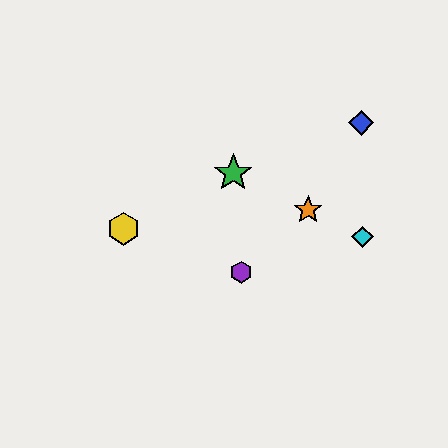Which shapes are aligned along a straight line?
The red star, the green star, the orange star, the cyan diamond are aligned along a straight line.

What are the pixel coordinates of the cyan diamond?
The cyan diamond is at (362, 237).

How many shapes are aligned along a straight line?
4 shapes (the red star, the green star, the orange star, the cyan diamond) are aligned along a straight line.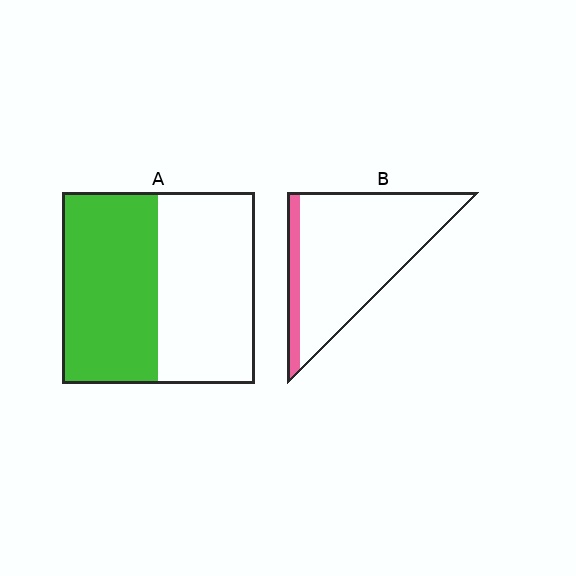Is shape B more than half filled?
No.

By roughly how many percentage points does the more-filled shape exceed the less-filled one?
By roughly 35 percentage points (A over B).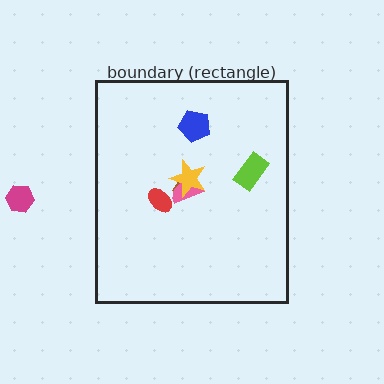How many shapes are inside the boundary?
6 inside, 1 outside.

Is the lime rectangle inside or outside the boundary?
Inside.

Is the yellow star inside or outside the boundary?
Inside.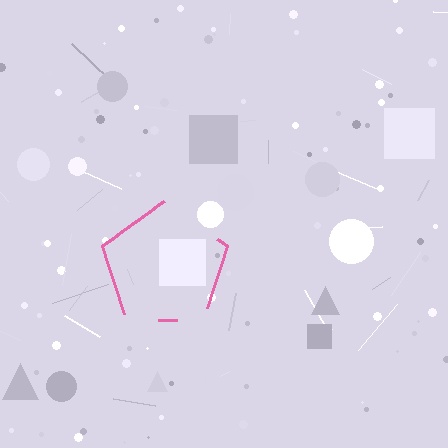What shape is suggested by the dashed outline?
The dashed outline suggests a pentagon.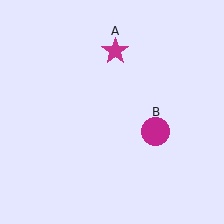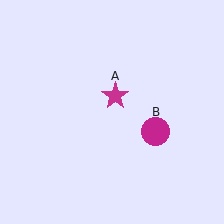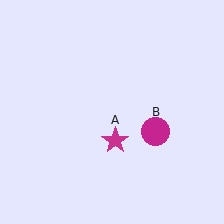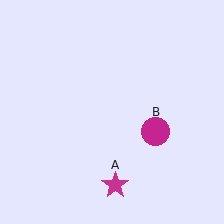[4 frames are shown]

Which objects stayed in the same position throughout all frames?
Magenta circle (object B) remained stationary.